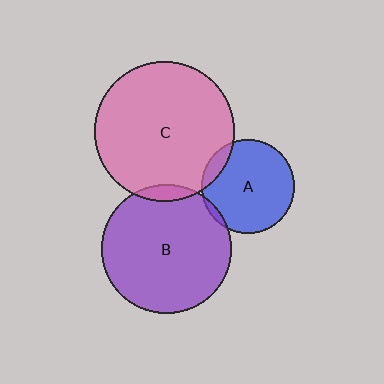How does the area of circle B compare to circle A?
Approximately 1.9 times.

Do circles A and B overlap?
Yes.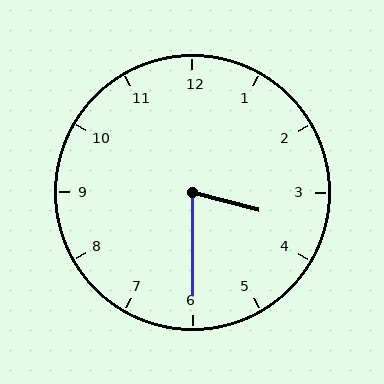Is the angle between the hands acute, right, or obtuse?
It is acute.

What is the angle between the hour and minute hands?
Approximately 75 degrees.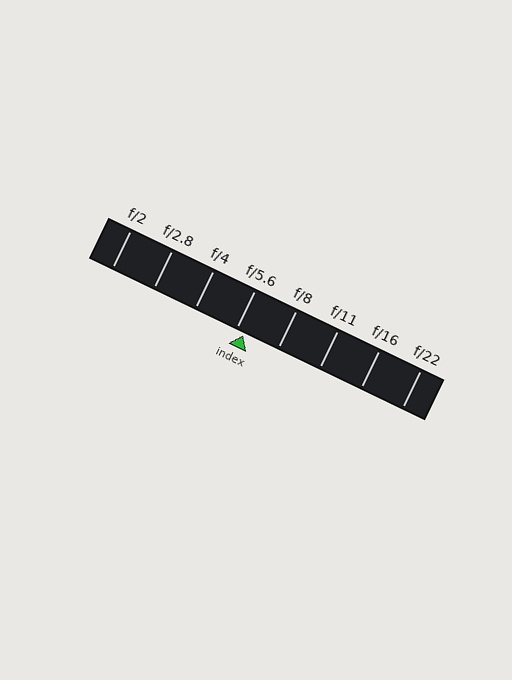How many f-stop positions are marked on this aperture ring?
There are 8 f-stop positions marked.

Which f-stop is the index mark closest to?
The index mark is closest to f/5.6.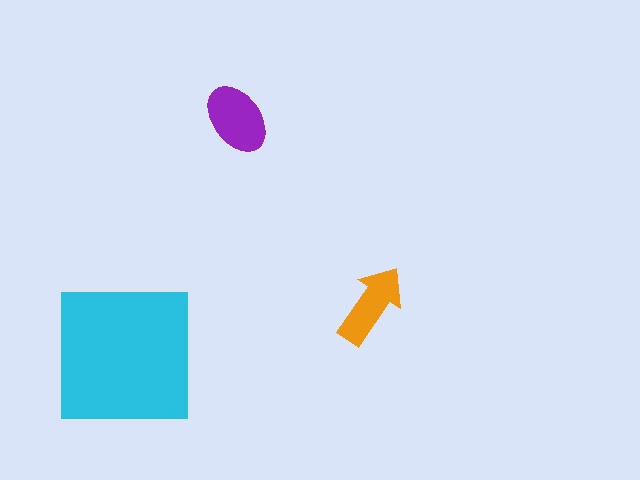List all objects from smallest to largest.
The orange arrow, the purple ellipse, the cyan square.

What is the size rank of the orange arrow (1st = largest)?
3rd.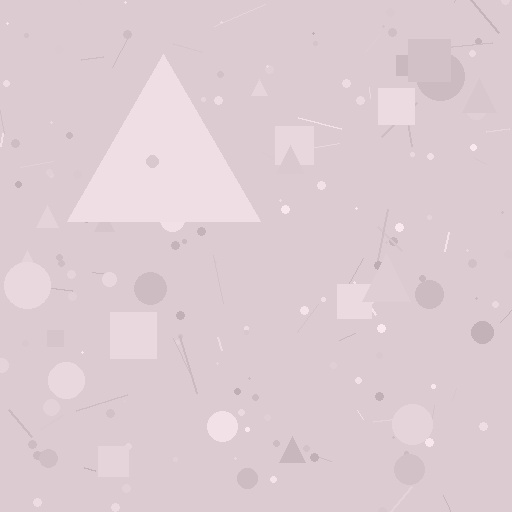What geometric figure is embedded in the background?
A triangle is embedded in the background.